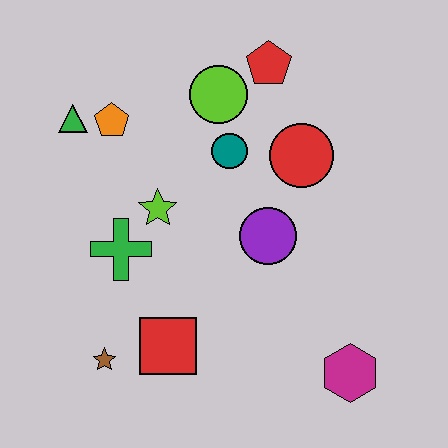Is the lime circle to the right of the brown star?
Yes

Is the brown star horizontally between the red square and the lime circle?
No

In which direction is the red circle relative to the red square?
The red circle is above the red square.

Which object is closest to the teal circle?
The lime circle is closest to the teal circle.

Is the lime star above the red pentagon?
No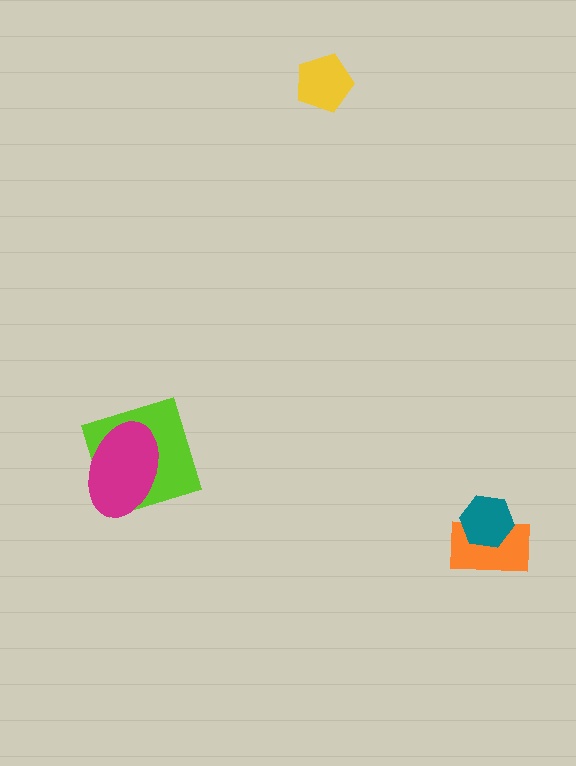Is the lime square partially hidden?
Yes, it is partially covered by another shape.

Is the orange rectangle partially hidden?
Yes, it is partially covered by another shape.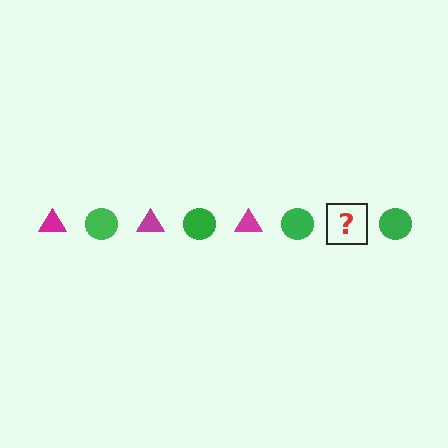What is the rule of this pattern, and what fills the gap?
The rule is that the pattern alternates between magenta triangle and green circle. The gap should be filled with a magenta triangle.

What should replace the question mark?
The question mark should be replaced with a magenta triangle.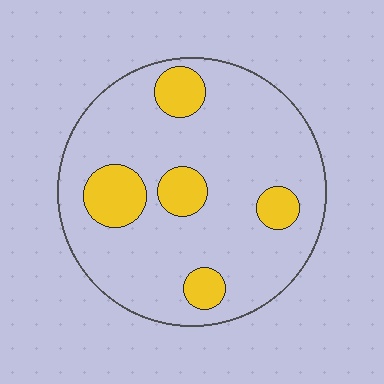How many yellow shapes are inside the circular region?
5.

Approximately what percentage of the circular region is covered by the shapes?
Approximately 20%.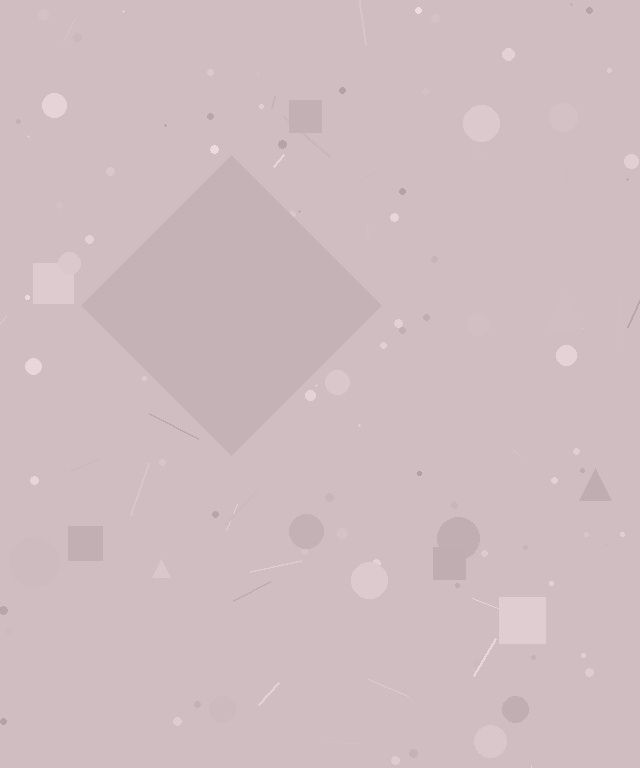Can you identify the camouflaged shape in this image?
The camouflaged shape is a diamond.